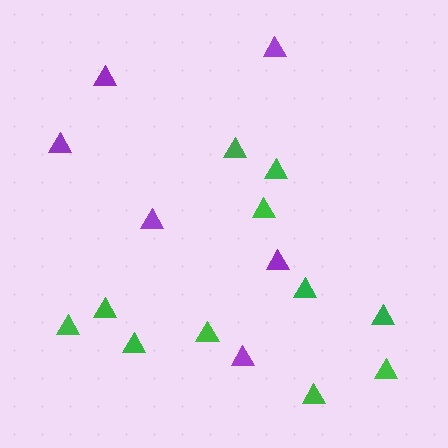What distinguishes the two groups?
There are 2 groups: one group of green triangles (11) and one group of purple triangles (6).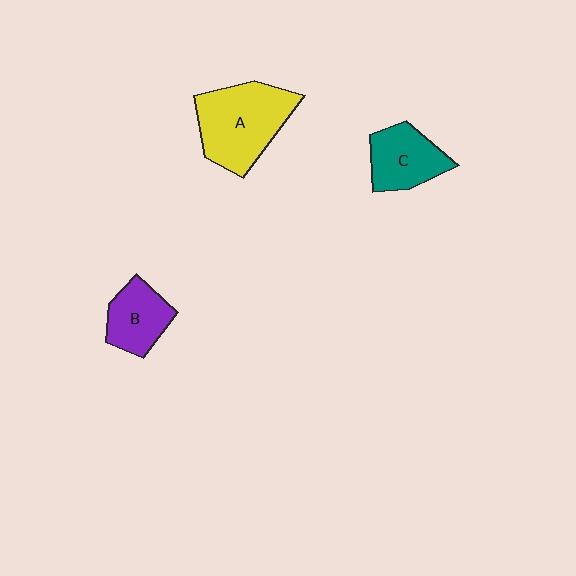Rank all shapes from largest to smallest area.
From largest to smallest: A (yellow), C (teal), B (purple).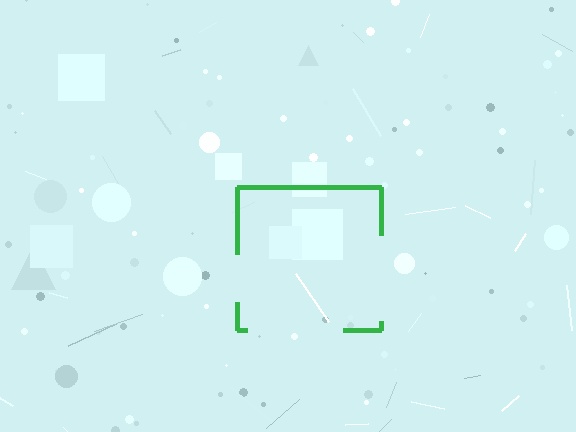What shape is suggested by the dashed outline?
The dashed outline suggests a square.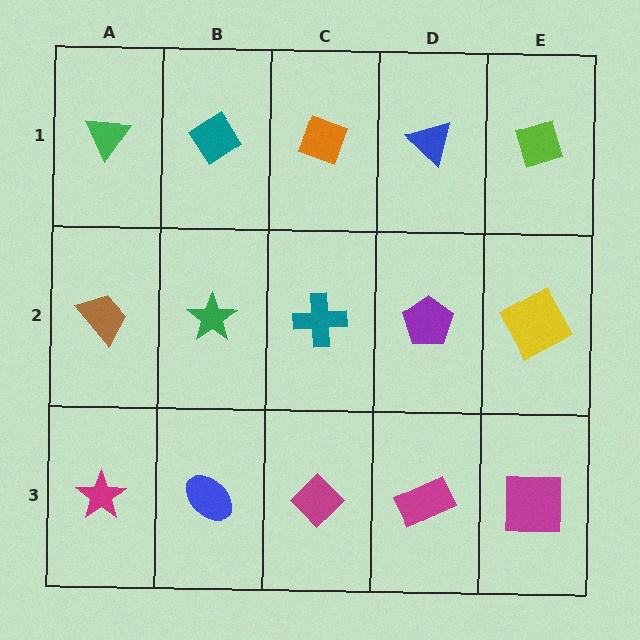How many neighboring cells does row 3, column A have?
2.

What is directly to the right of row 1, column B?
An orange diamond.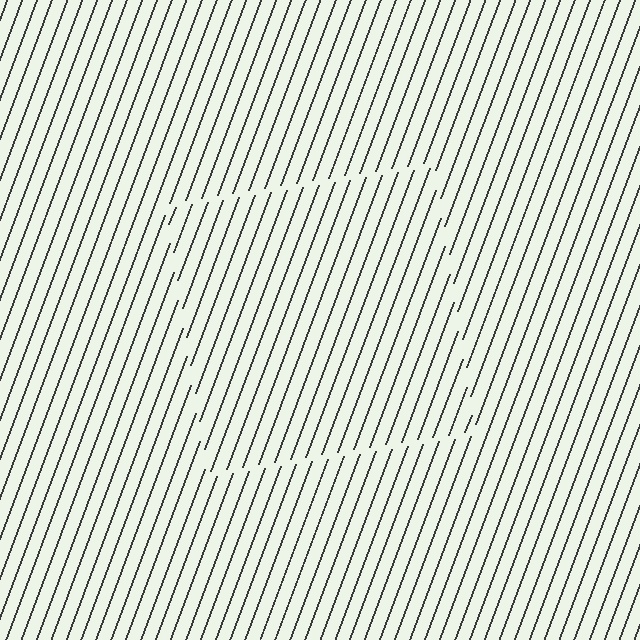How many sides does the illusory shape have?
4 sides — the line-ends trace a square.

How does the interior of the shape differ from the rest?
The interior of the shape contains the same grating, shifted by half a period — the contour is defined by the phase discontinuity where line-ends from the inner and outer gratings abut.